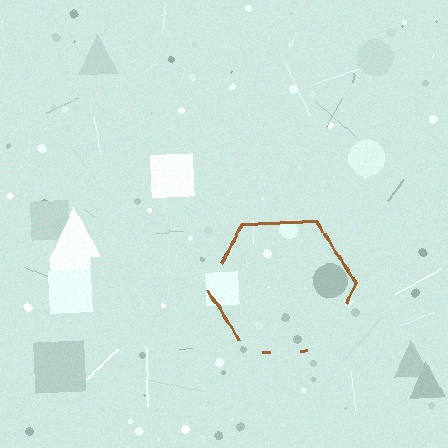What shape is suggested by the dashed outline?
The dashed outline suggests a hexagon.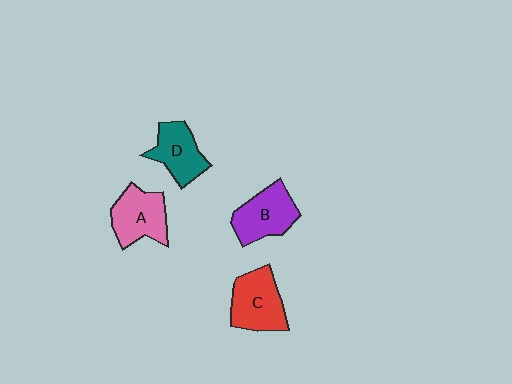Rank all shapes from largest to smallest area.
From largest to smallest: C (red), B (purple), A (pink), D (teal).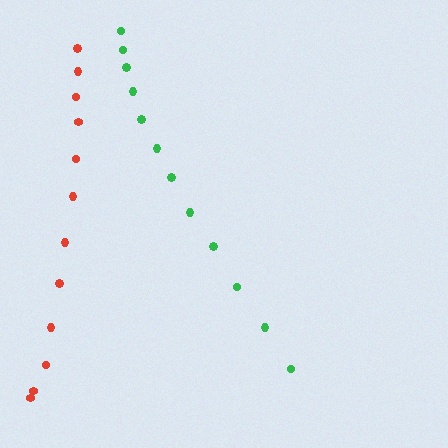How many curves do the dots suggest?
There are 2 distinct paths.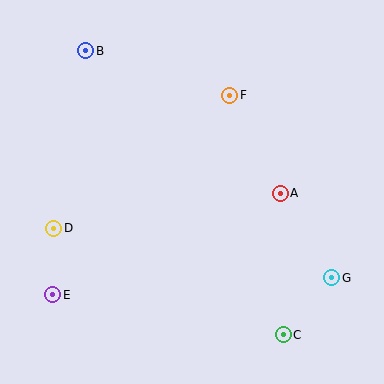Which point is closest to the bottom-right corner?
Point C is closest to the bottom-right corner.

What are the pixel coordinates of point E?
Point E is at (53, 295).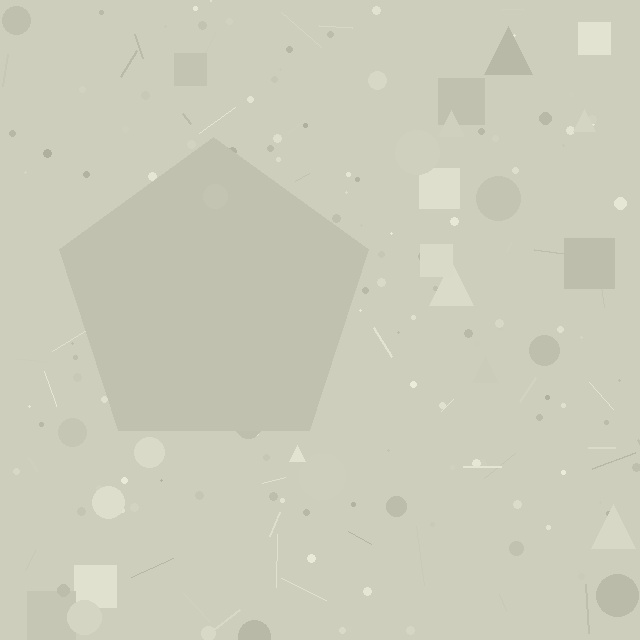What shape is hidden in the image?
A pentagon is hidden in the image.